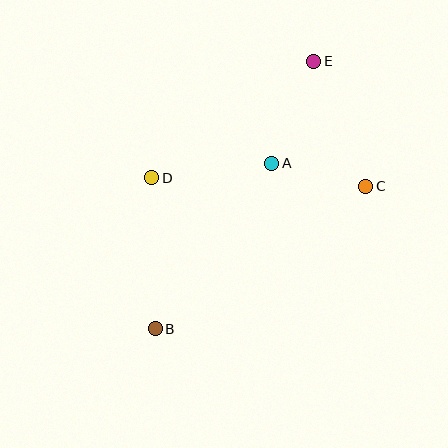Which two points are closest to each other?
Points A and C are closest to each other.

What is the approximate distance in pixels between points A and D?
The distance between A and D is approximately 121 pixels.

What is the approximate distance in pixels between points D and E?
The distance between D and E is approximately 199 pixels.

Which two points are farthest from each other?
Points B and E are farthest from each other.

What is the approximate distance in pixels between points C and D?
The distance between C and D is approximately 214 pixels.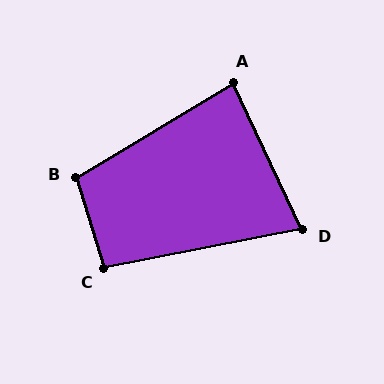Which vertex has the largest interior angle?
B, at approximately 104 degrees.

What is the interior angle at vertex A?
Approximately 84 degrees (acute).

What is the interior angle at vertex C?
Approximately 96 degrees (obtuse).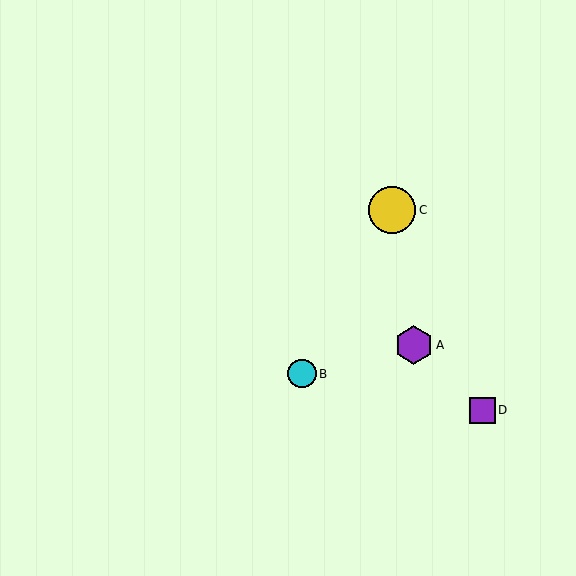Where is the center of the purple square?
The center of the purple square is at (483, 410).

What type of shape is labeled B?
Shape B is a cyan circle.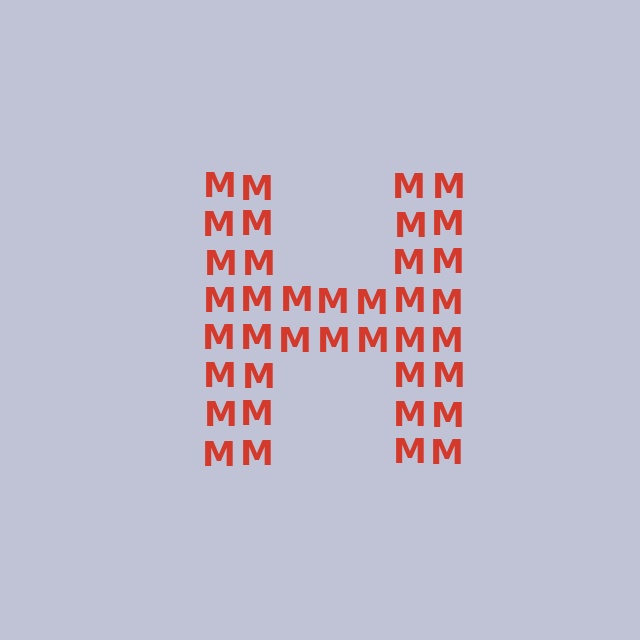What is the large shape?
The large shape is the letter H.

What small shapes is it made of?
It is made of small letter M's.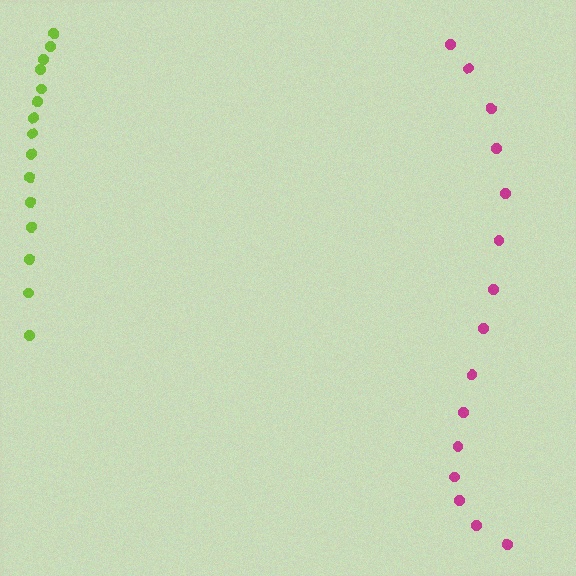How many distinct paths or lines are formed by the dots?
There are 2 distinct paths.